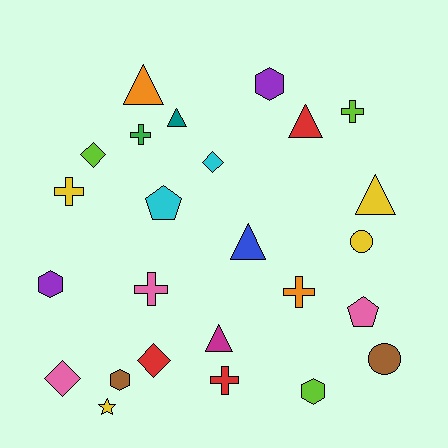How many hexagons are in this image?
There are 4 hexagons.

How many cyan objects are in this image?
There are 2 cyan objects.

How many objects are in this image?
There are 25 objects.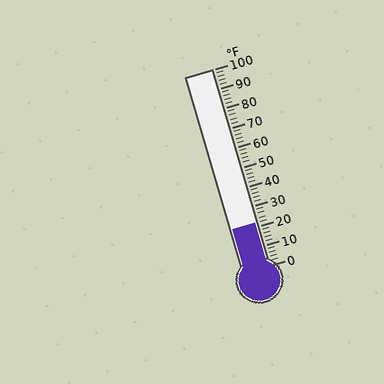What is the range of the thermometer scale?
The thermometer scale ranges from 0°F to 100°F.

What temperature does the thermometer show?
The thermometer shows approximately 22°F.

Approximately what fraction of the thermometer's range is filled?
The thermometer is filled to approximately 20% of its range.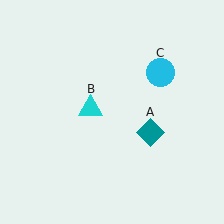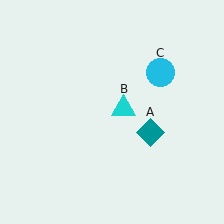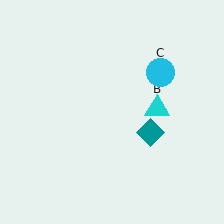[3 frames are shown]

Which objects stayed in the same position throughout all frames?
Teal diamond (object A) and cyan circle (object C) remained stationary.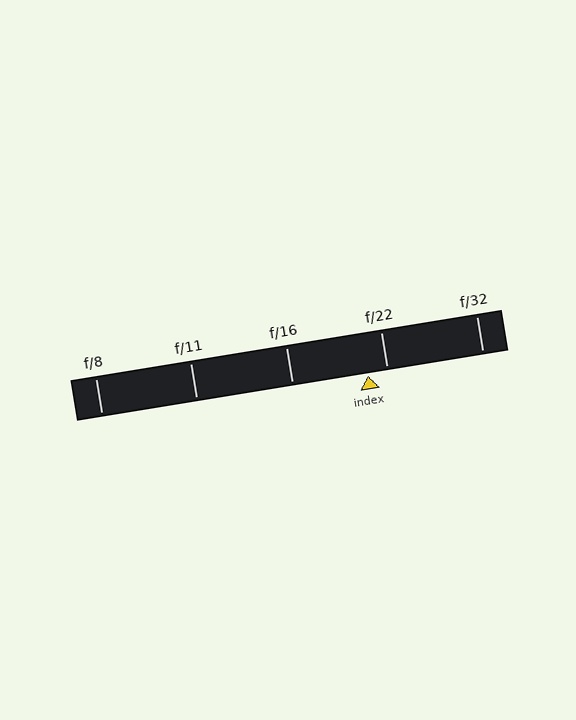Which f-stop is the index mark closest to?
The index mark is closest to f/22.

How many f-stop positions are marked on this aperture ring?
There are 5 f-stop positions marked.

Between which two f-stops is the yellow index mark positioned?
The index mark is between f/16 and f/22.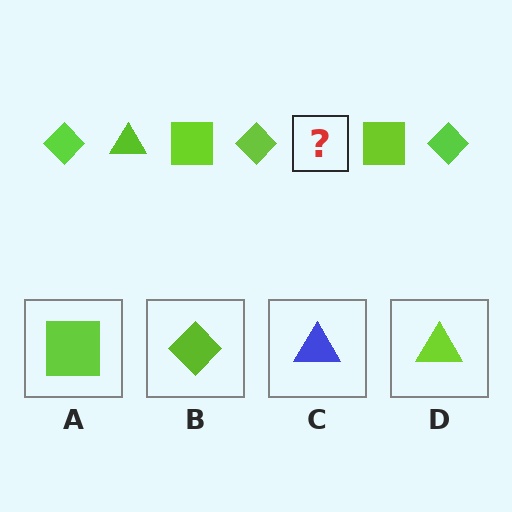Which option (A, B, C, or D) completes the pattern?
D.